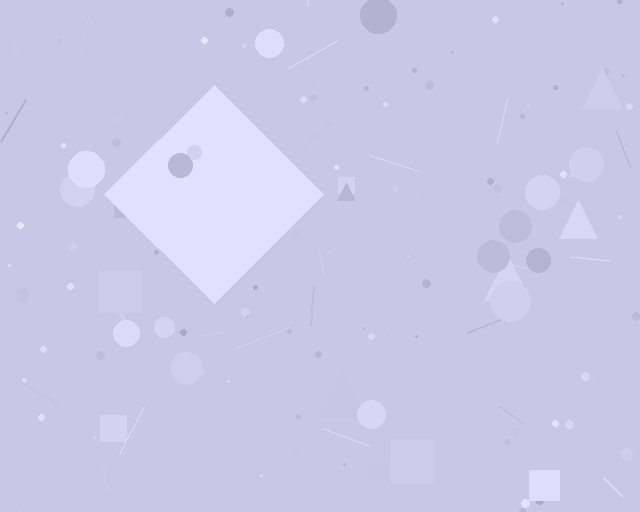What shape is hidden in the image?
A diamond is hidden in the image.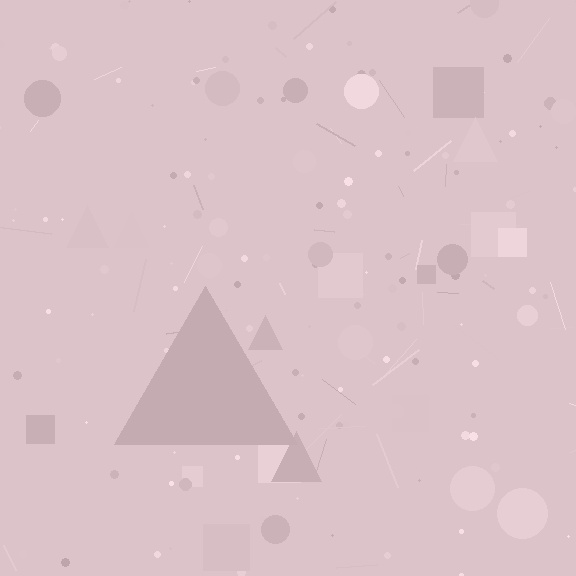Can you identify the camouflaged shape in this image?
The camouflaged shape is a triangle.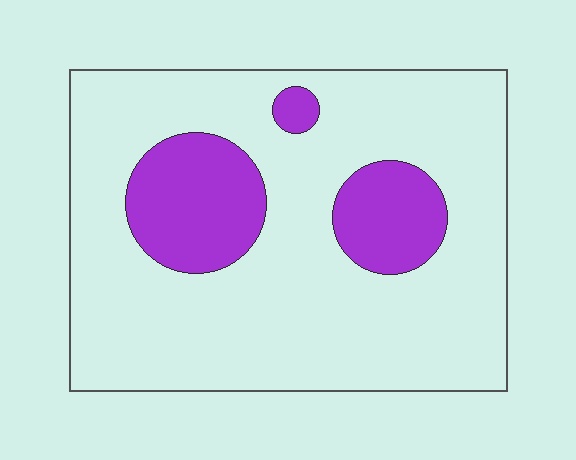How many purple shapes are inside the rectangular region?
3.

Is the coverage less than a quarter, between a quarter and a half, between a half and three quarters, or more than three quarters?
Less than a quarter.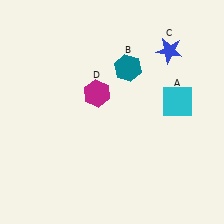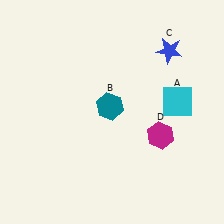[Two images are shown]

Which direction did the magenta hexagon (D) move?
The magenta hexagon (D) moved right.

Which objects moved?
The objects that moved are: the teal hexagon (B), the magenta hexagon (D).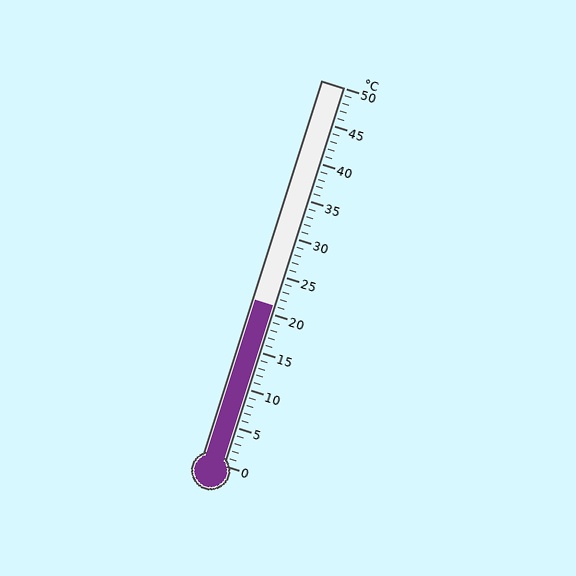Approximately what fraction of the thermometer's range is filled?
The thermometer is filled to approximately 40% of its range.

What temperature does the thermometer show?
The thermometer shows approximately 21°C.